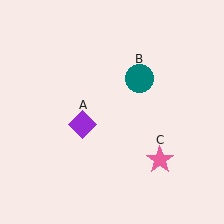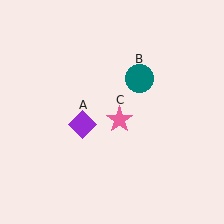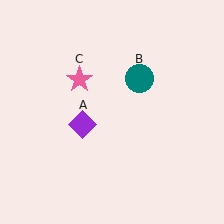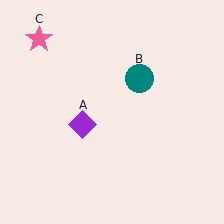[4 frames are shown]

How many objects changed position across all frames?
1 object changed position: pink star (object C).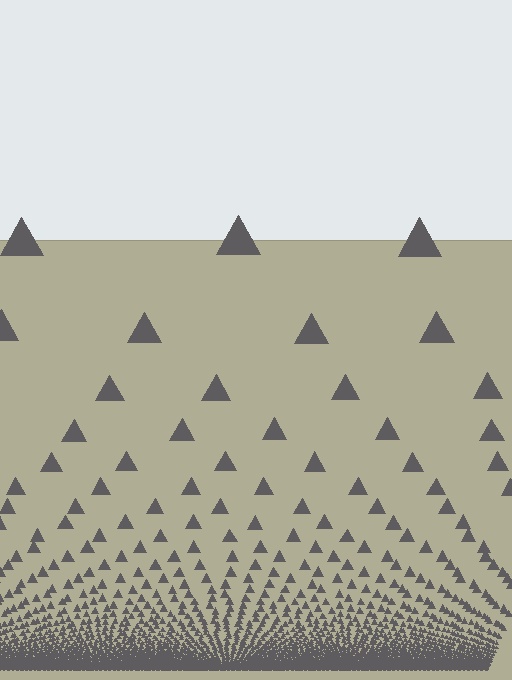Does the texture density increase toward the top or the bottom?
Density increases toward the bottom.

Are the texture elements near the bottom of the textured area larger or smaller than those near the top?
Smaller. The gradient is inverted — elements near the bottom are smaller and denser.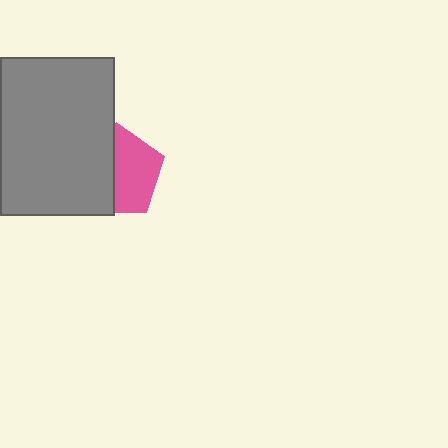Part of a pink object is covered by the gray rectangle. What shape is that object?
It is a pentagon.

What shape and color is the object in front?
The object in front is a gray rectangle.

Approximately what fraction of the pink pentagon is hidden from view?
Roughly 48% of the pink pentagon is hidden behind the gray rectangle.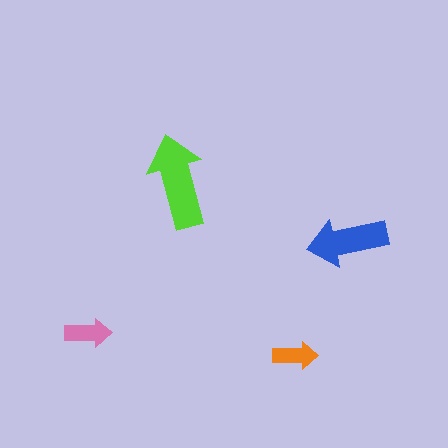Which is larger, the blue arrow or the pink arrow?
The blue one.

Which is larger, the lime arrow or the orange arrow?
The lime one.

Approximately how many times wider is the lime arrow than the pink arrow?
About 2 times wider.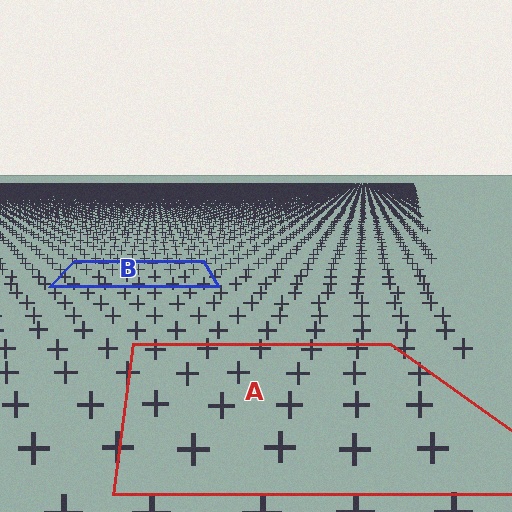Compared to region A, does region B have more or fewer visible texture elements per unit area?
Region B has more texture elements per unit area — they are packed more densely because it is farther away.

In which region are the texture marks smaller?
The texture marks are smaller in region B, because it is farther away.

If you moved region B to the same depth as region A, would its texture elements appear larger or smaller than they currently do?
They would appear larger. At a closer depth, the same texture elements are projected at a bigger on-screen size.